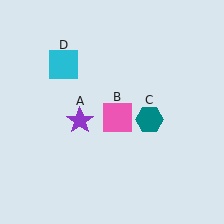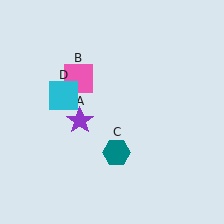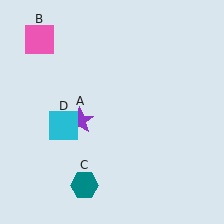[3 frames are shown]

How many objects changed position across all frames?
3 objects changed position: pink square (object B), teal hexagon (object C), cyan square (object D).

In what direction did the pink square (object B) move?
The pink square (object B) moved up and to the left.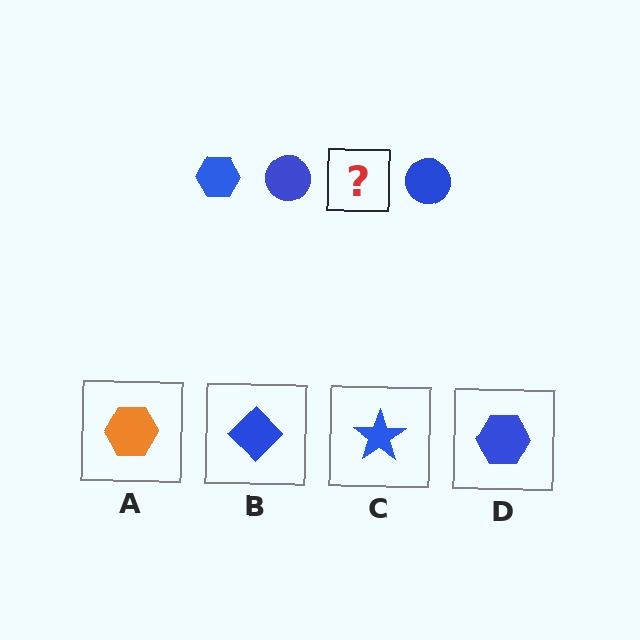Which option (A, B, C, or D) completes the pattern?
D.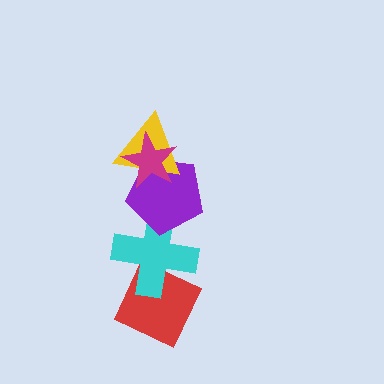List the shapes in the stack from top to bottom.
From top to bottom: the magenta star, the yellow triangle, the purple pentagon, the cyan cross, the red diamond.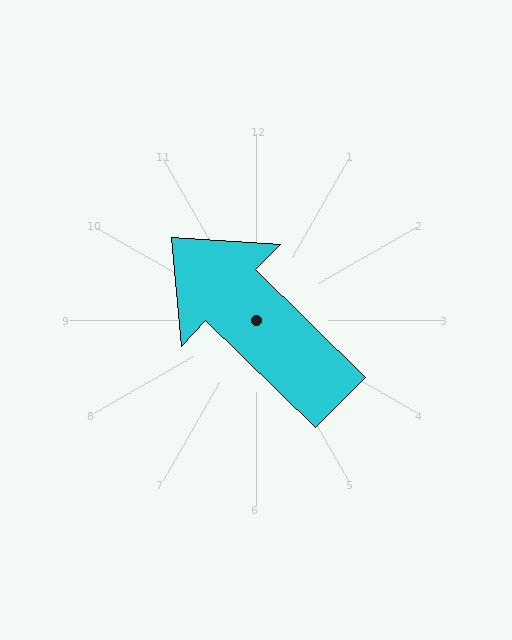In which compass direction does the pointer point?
Northwest.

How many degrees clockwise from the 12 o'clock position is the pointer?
Approximately 314 degrees.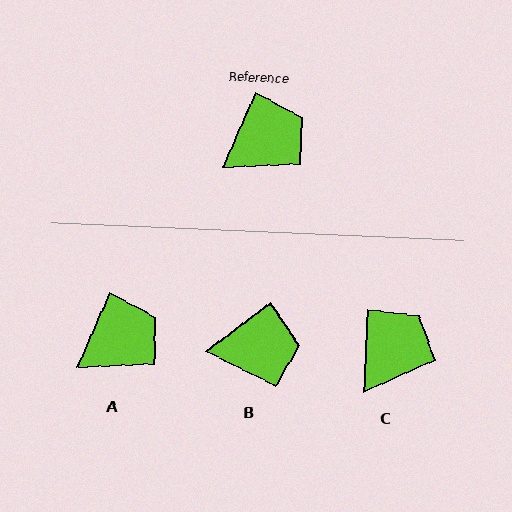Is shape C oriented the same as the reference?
No, it is off by about 21 degrees.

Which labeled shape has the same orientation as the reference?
A.